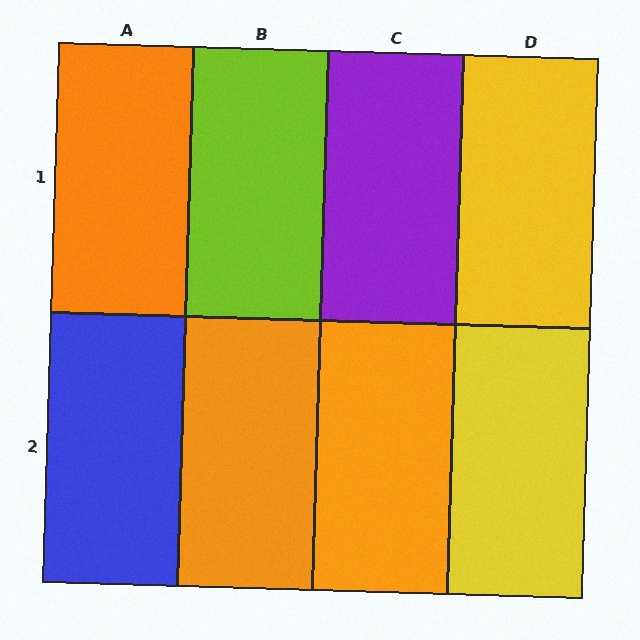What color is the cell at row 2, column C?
Orange.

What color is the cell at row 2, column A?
Blue.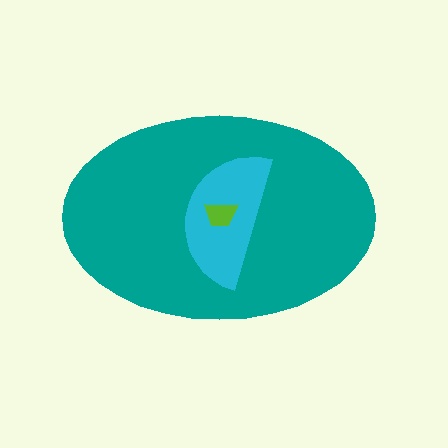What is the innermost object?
The lime trapezoid.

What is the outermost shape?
The teal ellipse.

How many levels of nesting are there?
3.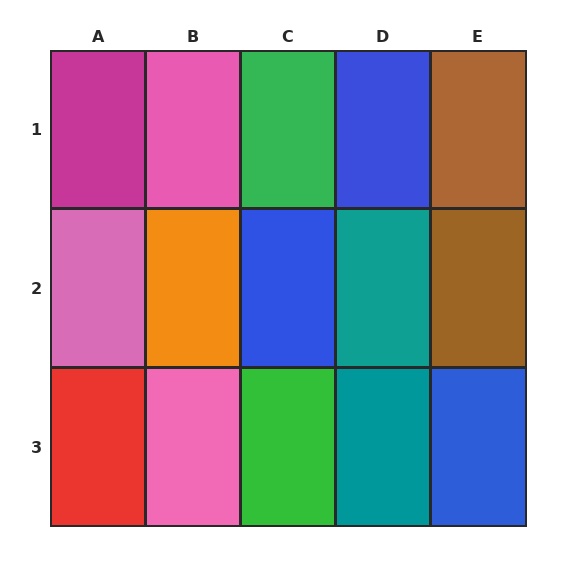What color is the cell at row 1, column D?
Blue.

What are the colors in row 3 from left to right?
Red, pink, green, teal, blue.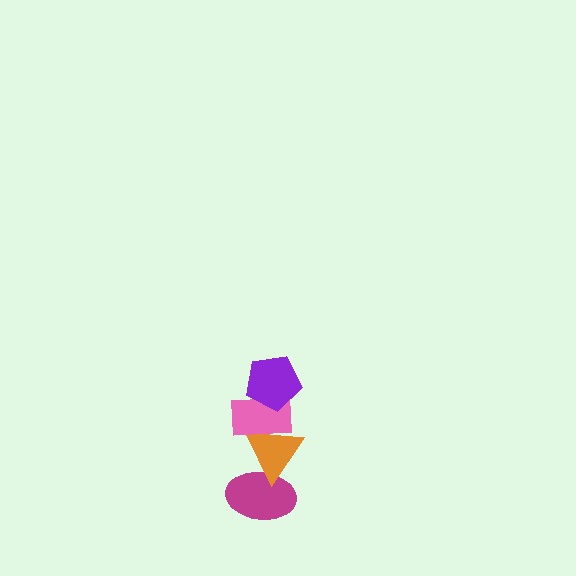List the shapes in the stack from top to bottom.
From top to bottom: the purple pentagon, the pink rectangle, the orange triangle, the magenta ellipse.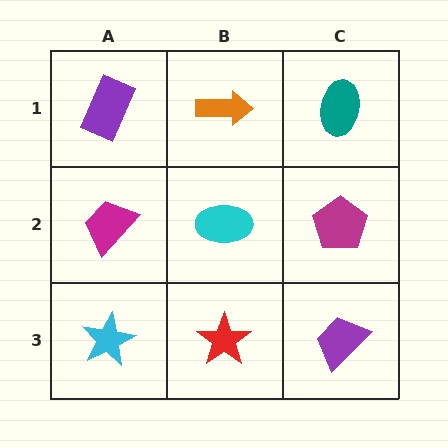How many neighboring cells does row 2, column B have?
4.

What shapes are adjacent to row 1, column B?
A cyan ellipse (row 2, column B), a purple rectangle (row 1, column A), a teal ellipse (row 1, column C).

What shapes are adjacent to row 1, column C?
A magenta pentagon (row 2, column C), an orange arrow (row 1, column B).